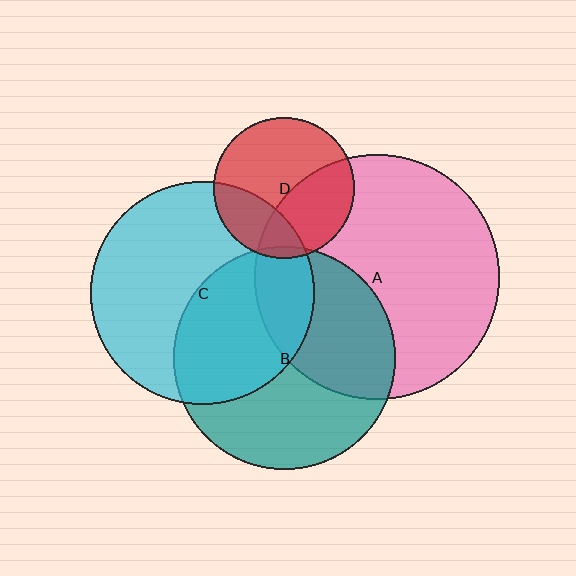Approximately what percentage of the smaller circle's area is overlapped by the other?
Approximately 40%.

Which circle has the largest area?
Circle A (pink).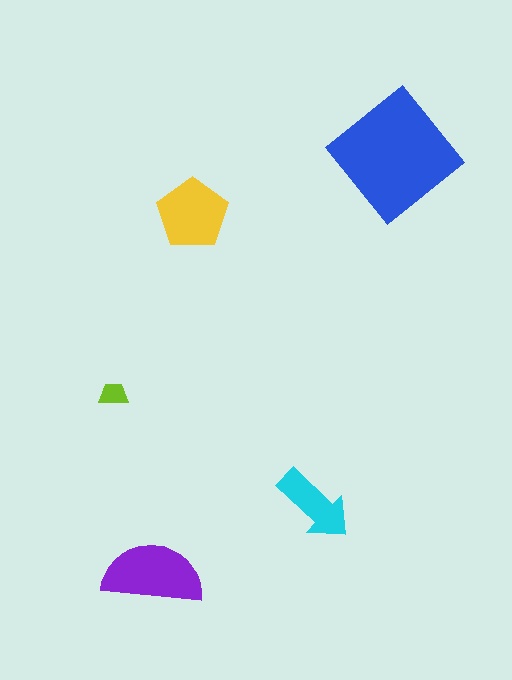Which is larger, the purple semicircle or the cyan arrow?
The purple semicircle.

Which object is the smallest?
The lime trapezoid.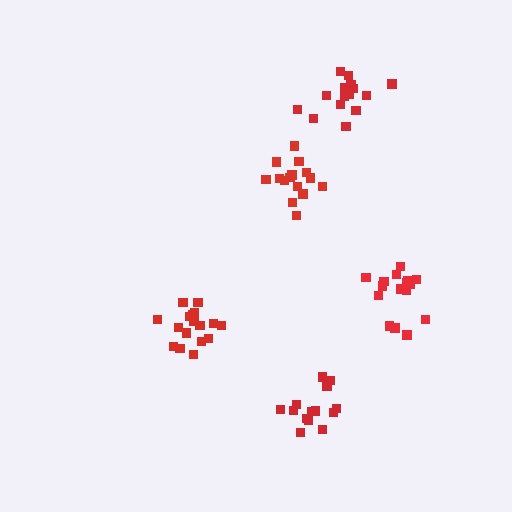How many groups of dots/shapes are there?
There are 5 groups.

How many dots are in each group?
Group 1: 18 dots, Group 2: 17 dots, Group 3: 14 dots, Group 4: 15 dots, Group 5: 15 dots (79 total).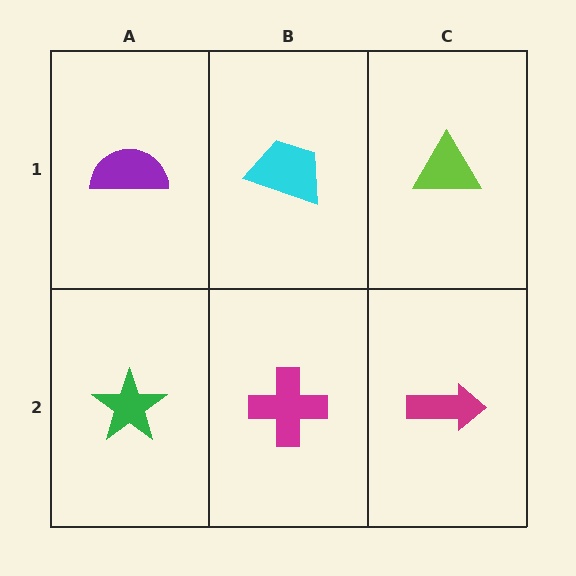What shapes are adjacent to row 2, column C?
A lime triangle (row 1, column C), a magenta cross (row 2, column B).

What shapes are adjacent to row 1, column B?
A magenta cross (row 2, column B), a purple semicircle (row 1, column A), a lime triangle (row 1, column C).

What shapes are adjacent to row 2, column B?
A cyan trapezoid (row 1, column B), a green star (row 2, column A), a magenta arrow (row 2, column C).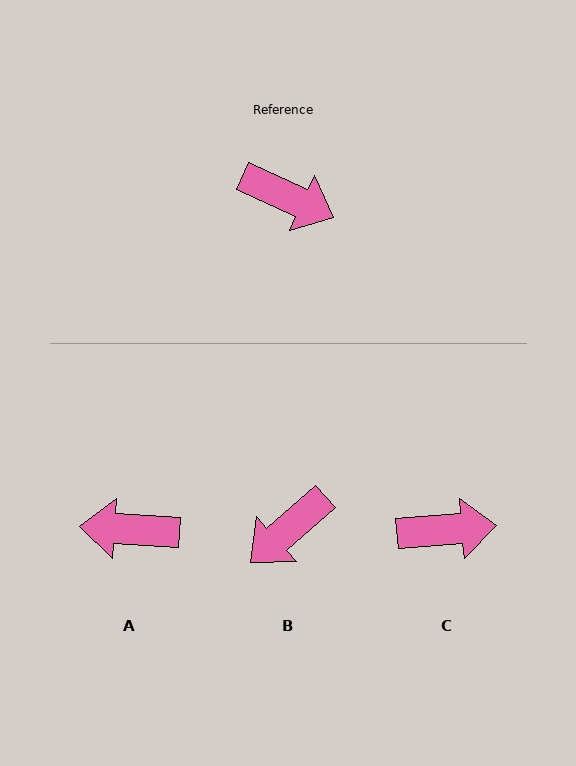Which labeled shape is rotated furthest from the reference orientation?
A, about 159 degrees away.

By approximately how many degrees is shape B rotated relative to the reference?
Approximately 114 degrees clockwise.